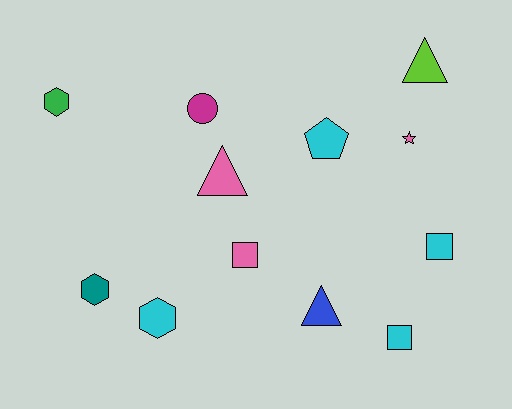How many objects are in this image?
There are 12 objects.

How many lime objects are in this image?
There is 1 lime object.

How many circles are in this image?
There is 1 circle.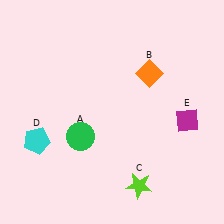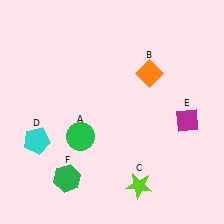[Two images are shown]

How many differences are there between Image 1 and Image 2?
There is 1 difference between the two images.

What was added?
A green hexagon (F) was added in Image 2.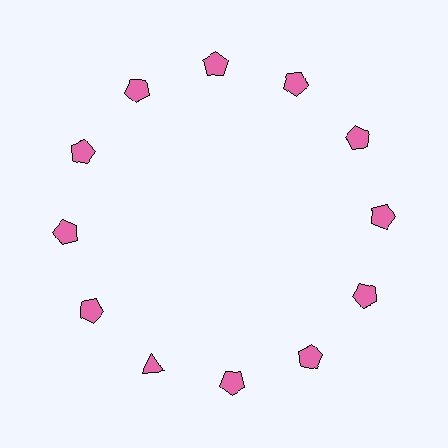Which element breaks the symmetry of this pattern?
The pink triangle at roughly the 7 o'clock position breaks the symmetry. All other shapes are pink pentagons.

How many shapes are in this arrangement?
There are 12 shapes arranged in a ring pattern.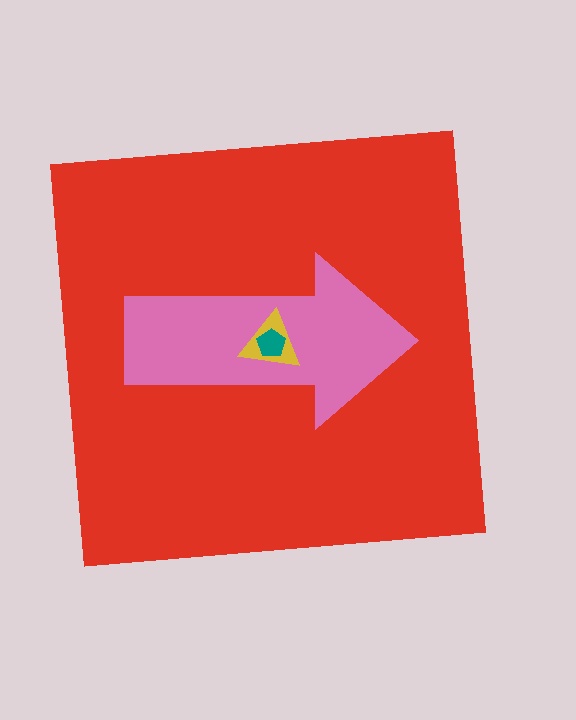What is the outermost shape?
The red square.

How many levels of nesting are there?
4.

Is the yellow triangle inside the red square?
Yes.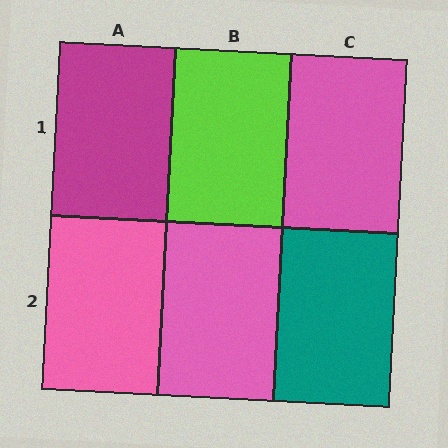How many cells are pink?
3 cells are pink.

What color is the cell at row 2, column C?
Teal.